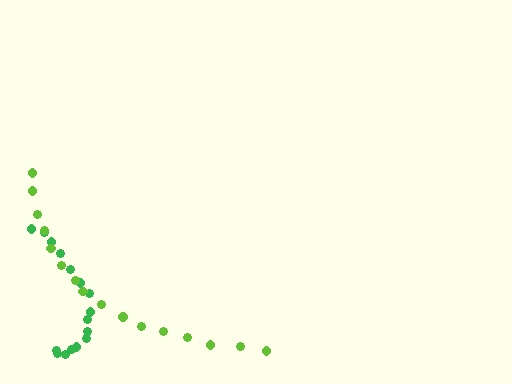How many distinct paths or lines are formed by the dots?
There are 2 distinct paths.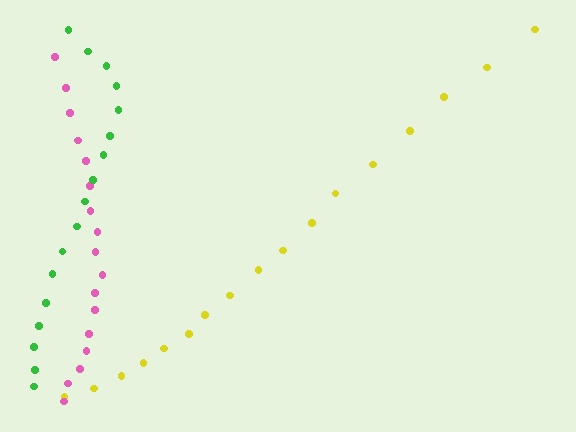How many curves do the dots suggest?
There are 3 distinct paths.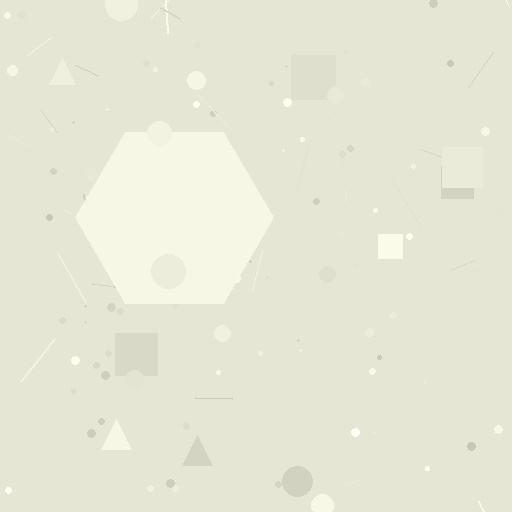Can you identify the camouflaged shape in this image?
The camouflaged shape is a hexagon.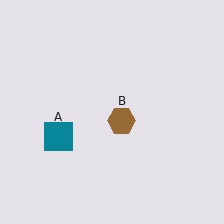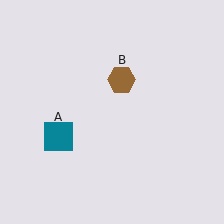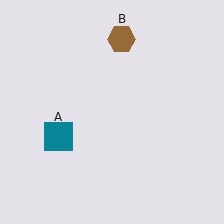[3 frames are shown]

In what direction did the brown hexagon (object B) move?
The brown hexagon (object B) moved up.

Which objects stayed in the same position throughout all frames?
Teal square (object A) remained stationary.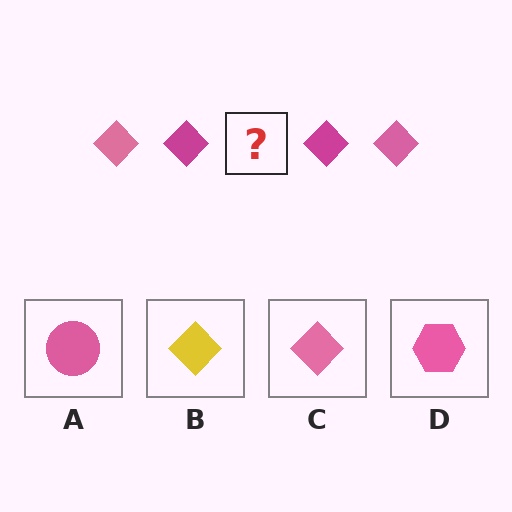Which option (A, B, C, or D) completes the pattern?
C.